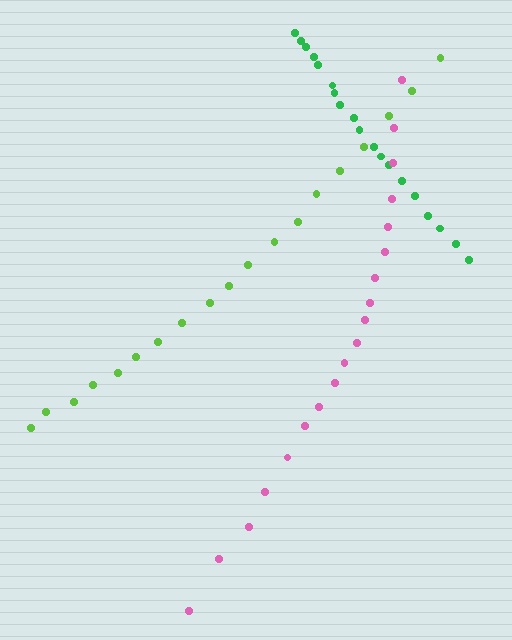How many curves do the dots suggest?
There are 3 distinct paths.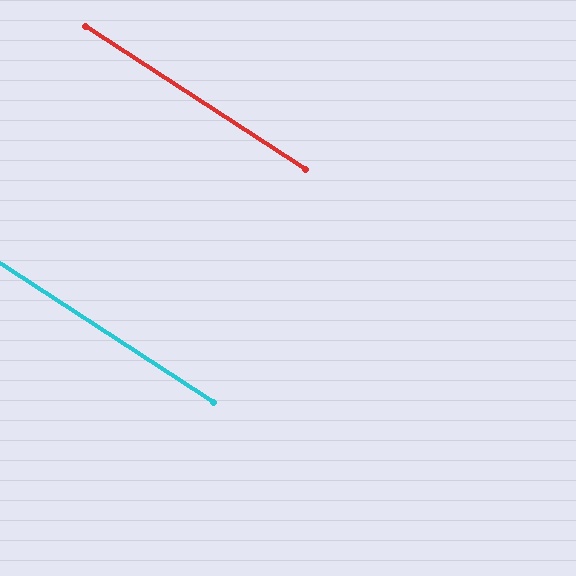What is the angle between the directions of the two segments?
Approximately 0 degrees.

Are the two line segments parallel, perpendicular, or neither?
Parallel — their directions differ by only 0.1°.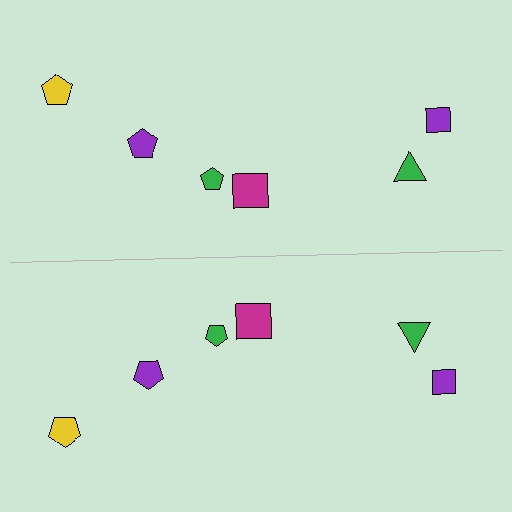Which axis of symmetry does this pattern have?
The pattern has a horizontal axis of symmetry running through the center of the image.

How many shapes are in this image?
There are 12 shapes in this image.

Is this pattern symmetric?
Yes, this pattern has bilateral (reflection) symmetry.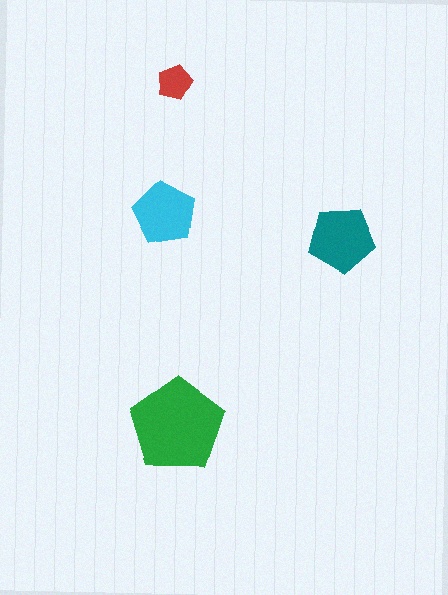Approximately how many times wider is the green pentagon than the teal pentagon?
About 1.5 times wider.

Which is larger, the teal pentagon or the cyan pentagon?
The teal one.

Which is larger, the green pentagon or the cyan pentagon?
The green one.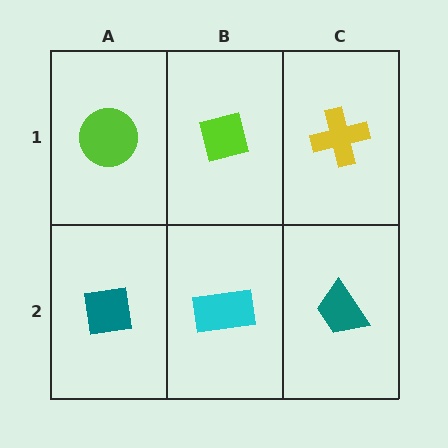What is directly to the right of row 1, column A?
A lime square.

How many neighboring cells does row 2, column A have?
2.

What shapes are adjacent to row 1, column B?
A cyan rectangle (row 2, column B), a lime circle (row 1, column A), a yellow cross (row 1, column C).